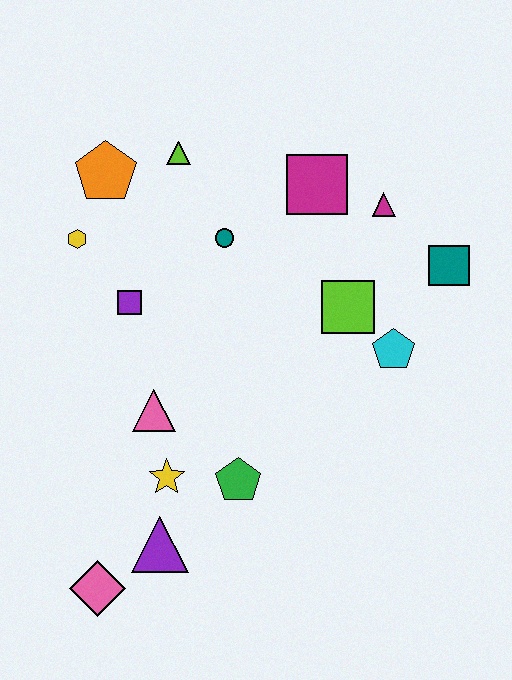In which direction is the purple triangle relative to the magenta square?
The purple triangle is below the magenta square.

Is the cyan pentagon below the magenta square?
Yes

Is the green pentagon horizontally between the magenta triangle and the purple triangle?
Yes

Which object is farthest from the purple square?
The teal square is farthest from the purple square.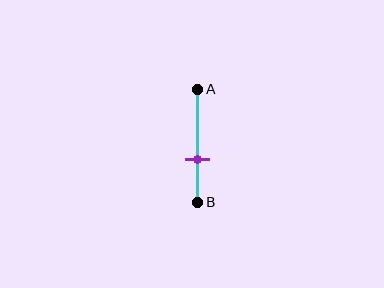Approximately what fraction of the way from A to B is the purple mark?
The purple mark is approximately 60% of the way from A to B.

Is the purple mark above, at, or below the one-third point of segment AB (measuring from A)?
The purple mark is below the one-third point of segment AB.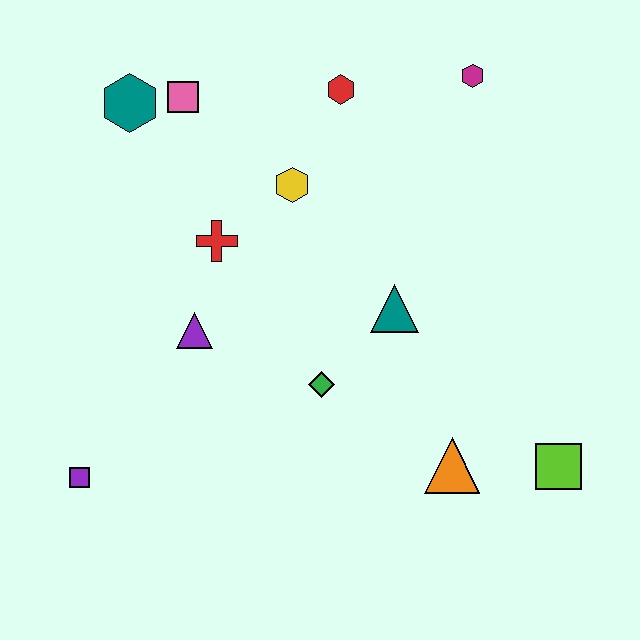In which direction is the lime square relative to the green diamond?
The lime square is to the right of the green diamond.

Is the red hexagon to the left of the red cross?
No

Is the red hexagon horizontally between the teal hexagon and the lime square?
Yes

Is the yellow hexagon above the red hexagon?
No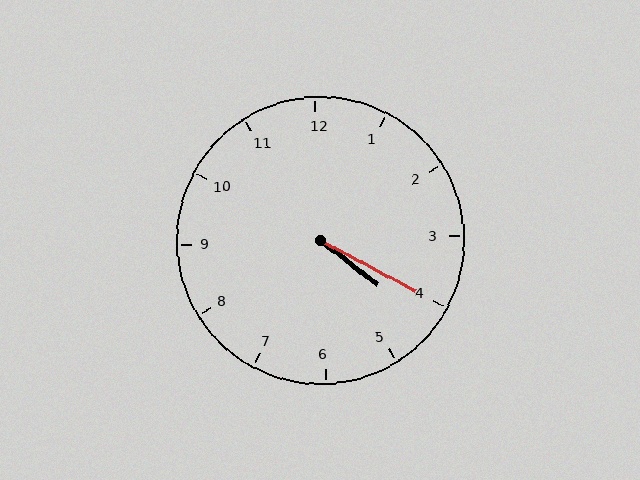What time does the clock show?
4:20.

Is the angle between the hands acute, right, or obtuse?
It is acute.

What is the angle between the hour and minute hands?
Approximately 10 degrees.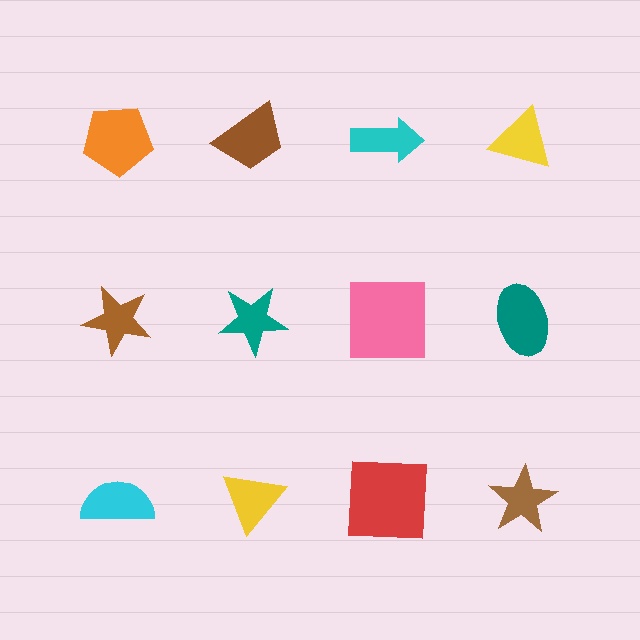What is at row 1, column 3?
A cyan arrow.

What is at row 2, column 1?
A brown star.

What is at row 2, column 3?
A pink square.